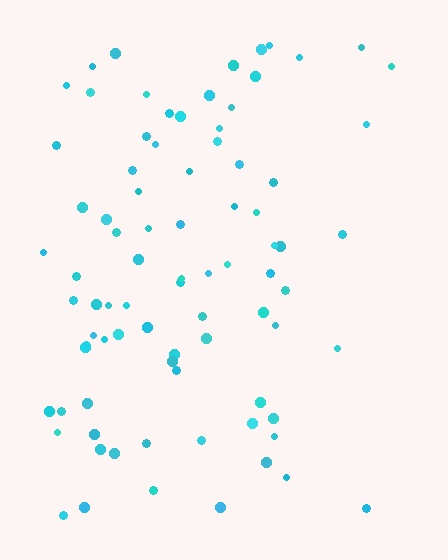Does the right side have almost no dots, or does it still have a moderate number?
Still a moderate number, just noticeably fewer than the left.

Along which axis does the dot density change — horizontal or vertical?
Horizontal.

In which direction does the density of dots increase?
From right to left, with the left side densest.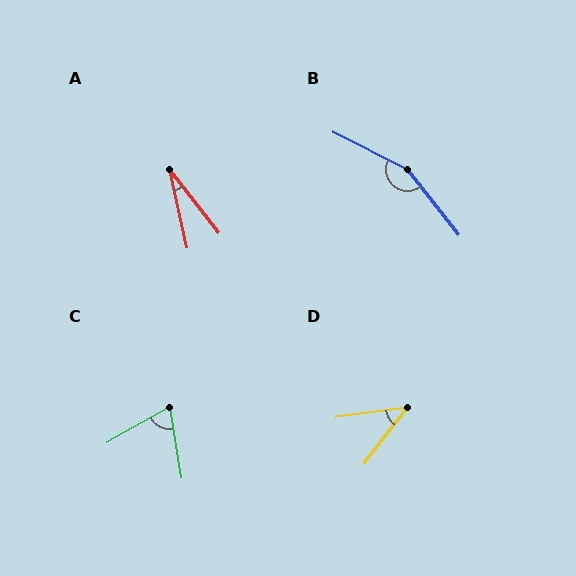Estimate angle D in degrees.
Approximately 45 degrees.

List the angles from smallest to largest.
A (26°), D (45°), C (70°), B (155°).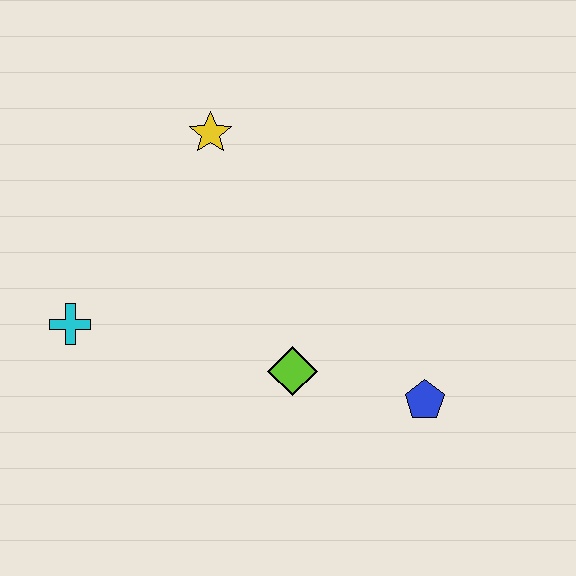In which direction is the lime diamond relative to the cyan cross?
The lime diamond is to the right of the cyan cross.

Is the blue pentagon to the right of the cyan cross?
Yes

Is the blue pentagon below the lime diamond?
Yes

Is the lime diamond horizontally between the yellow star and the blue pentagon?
Yes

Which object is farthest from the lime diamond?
The yellow star is farthest from the lime diamond.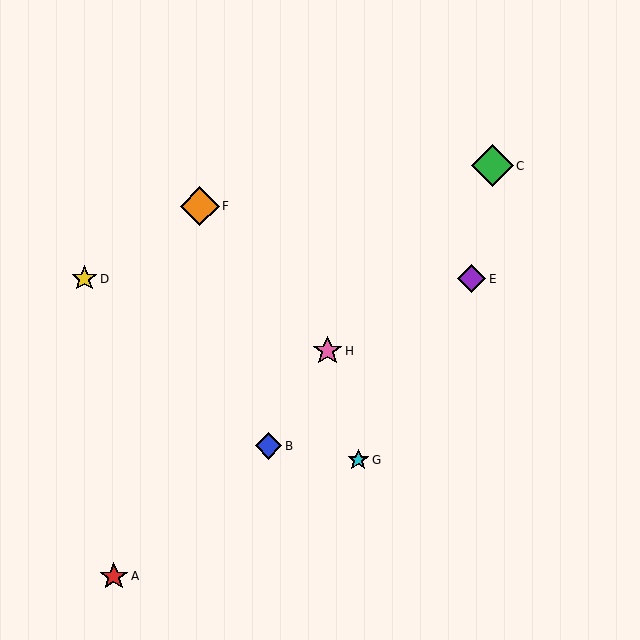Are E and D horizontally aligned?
Yes, both are at y≈279.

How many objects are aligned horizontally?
2 objects (D, E) are aligned horizontally.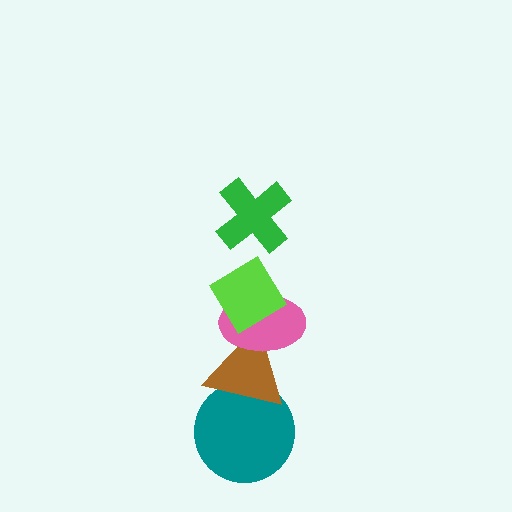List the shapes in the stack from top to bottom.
From top to bottom: the green cross, the lime diamond, the pink ellipse, the brown triangle, the teal circle.